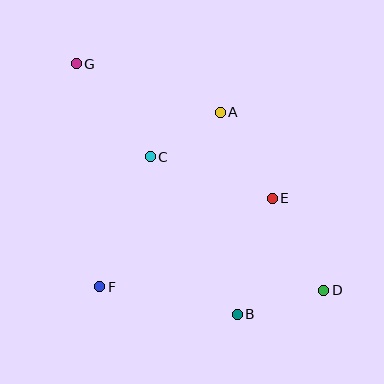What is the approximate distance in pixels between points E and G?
The distance between E and G is approximately 238 pixels.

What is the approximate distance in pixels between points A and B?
The distance between A and B is approximately 203 pixels.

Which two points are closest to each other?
Points A and C are closest to each other.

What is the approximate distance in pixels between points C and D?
The distance between C and D is approximately 219 pixels.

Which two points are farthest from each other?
Points D and G are farthest from each other.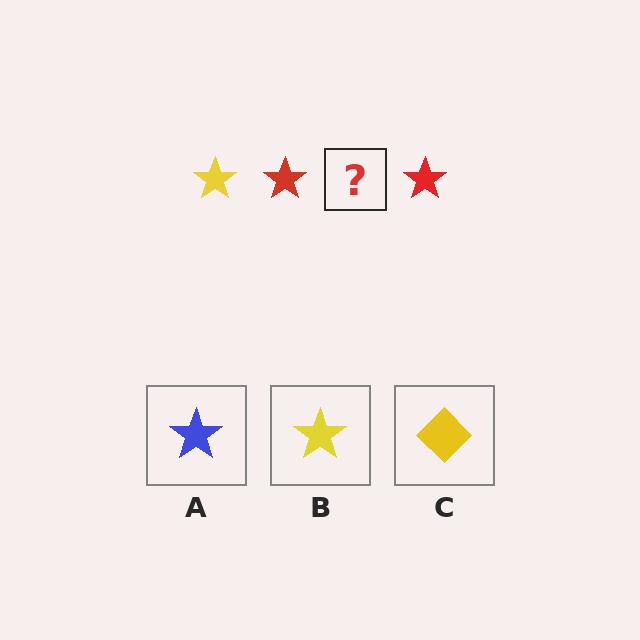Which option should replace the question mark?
Option B.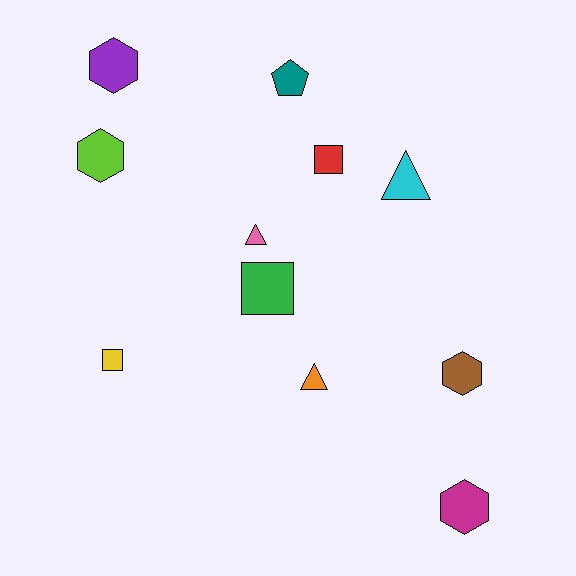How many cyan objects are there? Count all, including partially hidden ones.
There is 1 cyan object.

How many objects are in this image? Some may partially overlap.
There are 11 objects.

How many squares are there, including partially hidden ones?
There are 3 squares.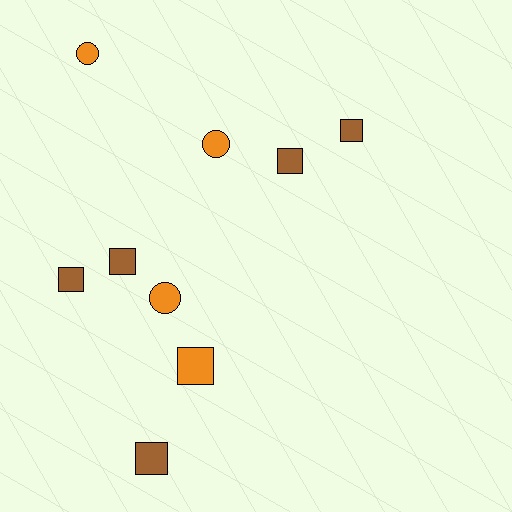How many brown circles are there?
There are no brown circles.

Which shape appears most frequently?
Square, with 6 objects.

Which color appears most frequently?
Brown, with 5 objects.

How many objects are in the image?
There are 9 objects.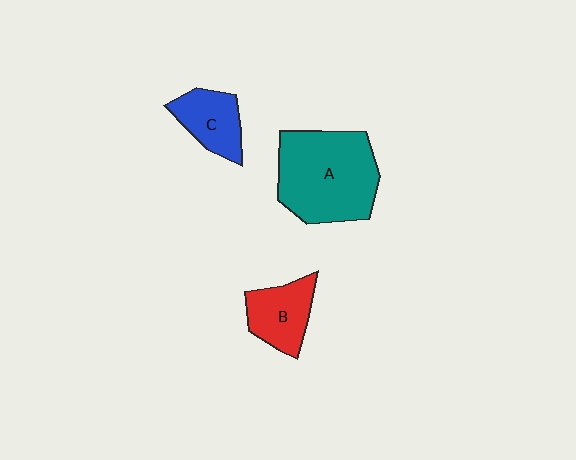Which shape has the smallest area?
Shape C (blue).